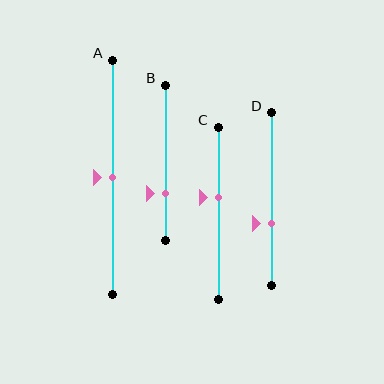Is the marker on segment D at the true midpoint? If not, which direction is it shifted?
No, the marker on segment D is shifted downward by about 14% of the segment length.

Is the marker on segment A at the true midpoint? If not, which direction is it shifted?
Yes, the marker on segment A is at the true midpoint.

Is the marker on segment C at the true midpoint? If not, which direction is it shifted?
No, the marker on segment C is shifted upward by about 9% of the segment length.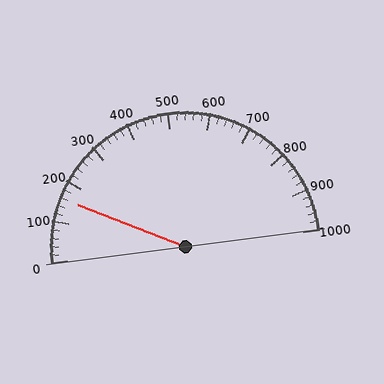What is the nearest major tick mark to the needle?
The nearest major tick mark is 200.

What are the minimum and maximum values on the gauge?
The gauge ranges from 0 to 1000.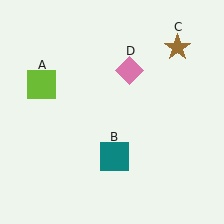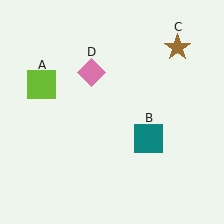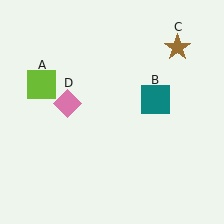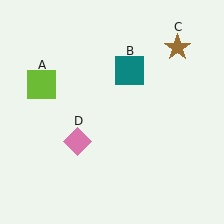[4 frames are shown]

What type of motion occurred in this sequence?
The teal square (object B), pink diamond (object D) rotated counterclockwise around the center of the scene.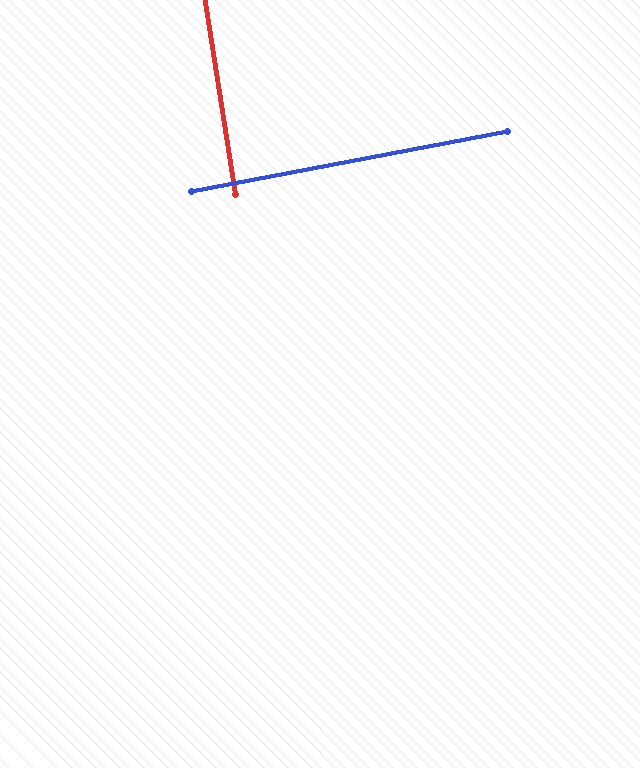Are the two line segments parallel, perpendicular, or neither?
Perpendicular — they meet at approximately 88°.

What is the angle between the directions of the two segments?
Approximately 88 degrees.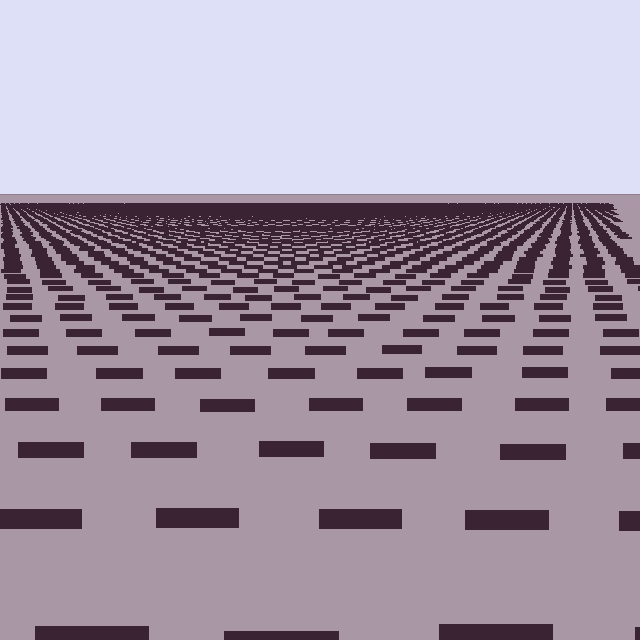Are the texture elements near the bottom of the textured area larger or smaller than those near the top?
Larger. Near the bottom, elements are closer to the viewer and appear at a bigger on-screen size.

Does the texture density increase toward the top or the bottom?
Density increases toward the top.